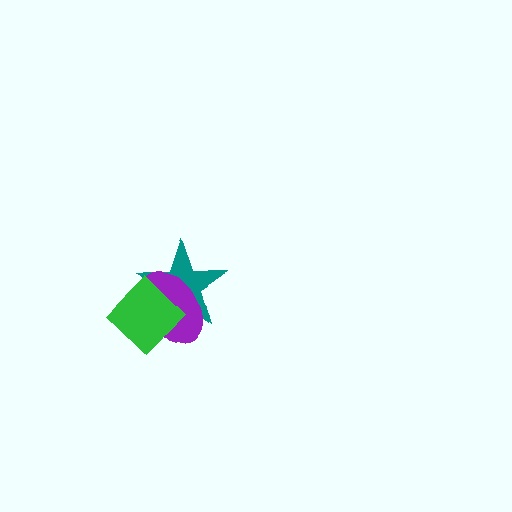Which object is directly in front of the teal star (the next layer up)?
The purple ellipse is directly in front of the teal star.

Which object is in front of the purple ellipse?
The green diamond is in front of the purple ellipse.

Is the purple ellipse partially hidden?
Yes, it is partially covered by another shape.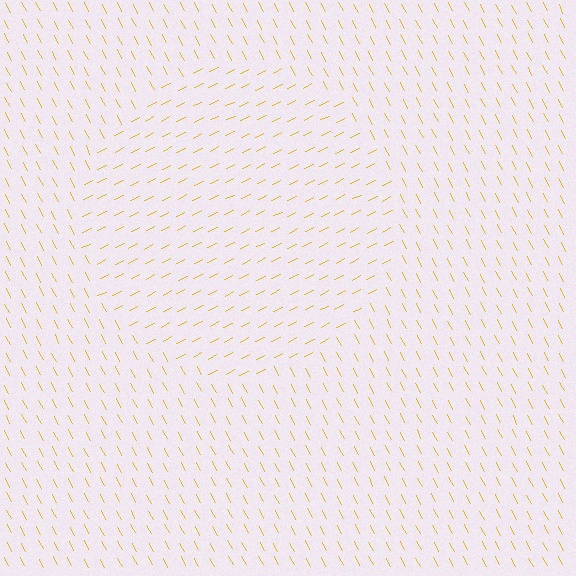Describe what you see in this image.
The image is filled with small yellow line segments. A circle region in the image has lines oriented differently from the surrounding lines, creating a visible texture boundary.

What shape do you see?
I see a circle.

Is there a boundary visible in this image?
Yes, there is a texture boundary formed by a change in line orientation.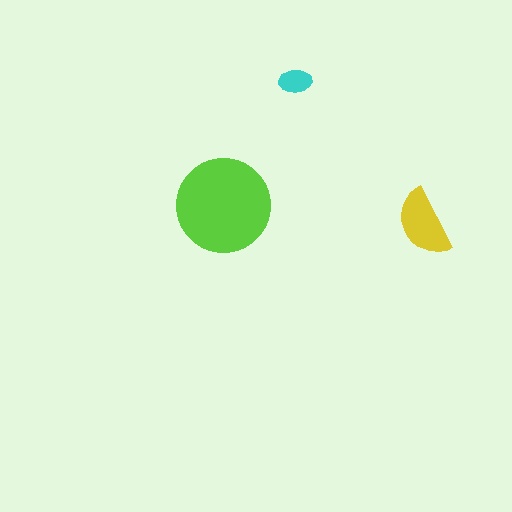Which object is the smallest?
The cyan ellipse.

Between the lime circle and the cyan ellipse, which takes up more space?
The lime circle.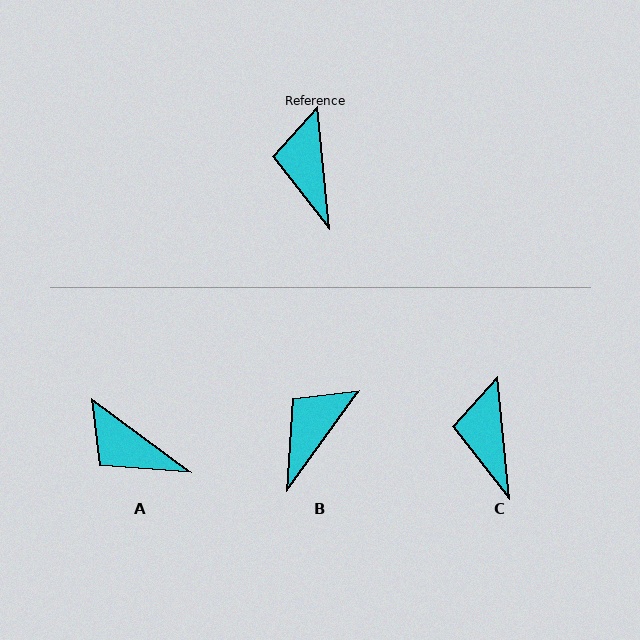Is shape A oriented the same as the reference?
No, it is off by about 48 degrees.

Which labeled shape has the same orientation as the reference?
C.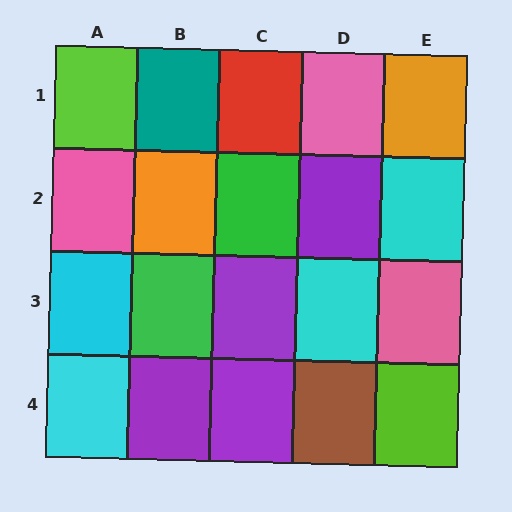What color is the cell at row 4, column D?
Brown.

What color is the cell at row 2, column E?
Cyan.